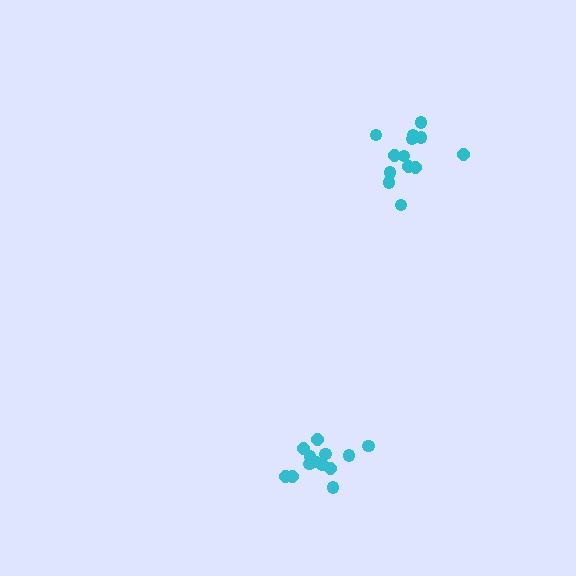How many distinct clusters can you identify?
There are 2 distinct clusters.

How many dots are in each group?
Group 1: 13 dots, Group 2: 13 dots (26 total).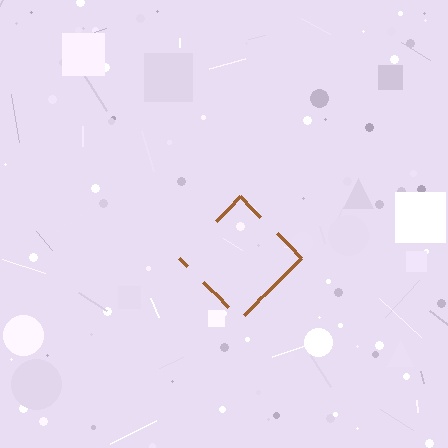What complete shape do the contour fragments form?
The contour fragments form a diamond.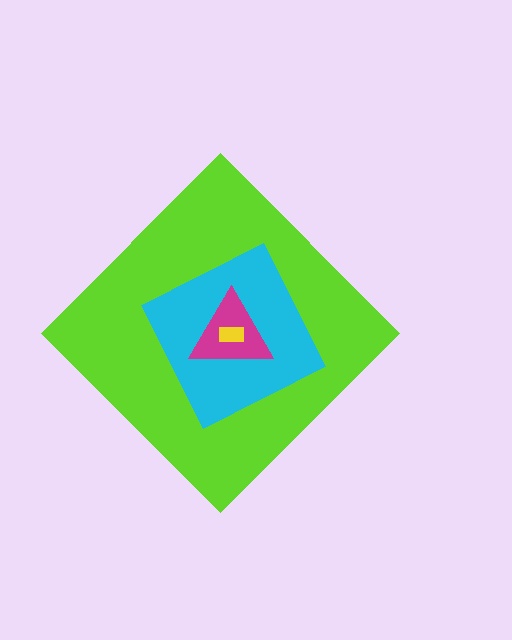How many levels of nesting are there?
4.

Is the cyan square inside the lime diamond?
Yes.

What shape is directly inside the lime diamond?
The cyan square.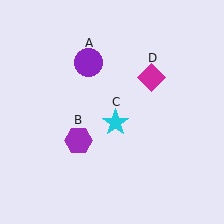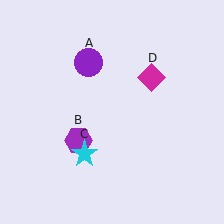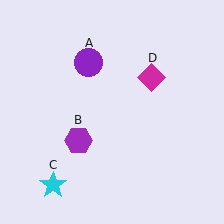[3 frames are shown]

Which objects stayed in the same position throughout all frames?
Purple circle (object A) and purple hexagon (object B) and magenta diamond (object D) remained stationary.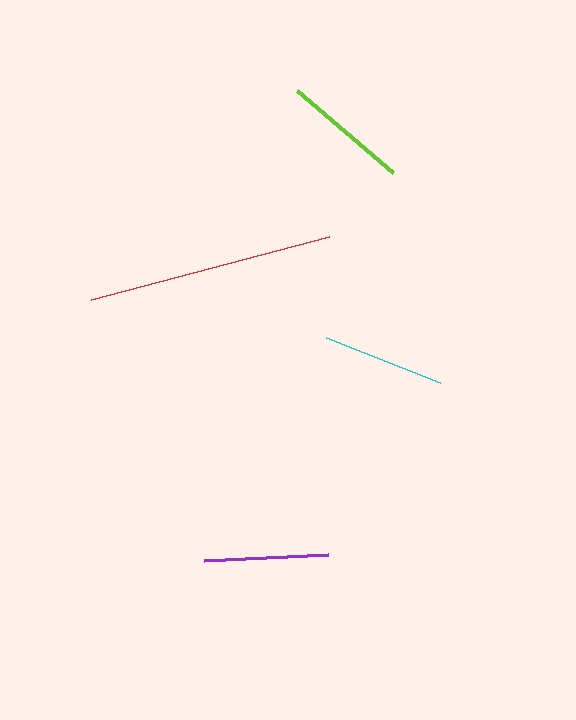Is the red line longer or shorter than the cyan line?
The red line is longer than the cyan line.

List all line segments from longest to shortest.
From longest to shortest: red, lime, purple, cyan.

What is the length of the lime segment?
The lime segment is approximately 126 pixels long.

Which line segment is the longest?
The red line is the longest at approximately 246 pixels.